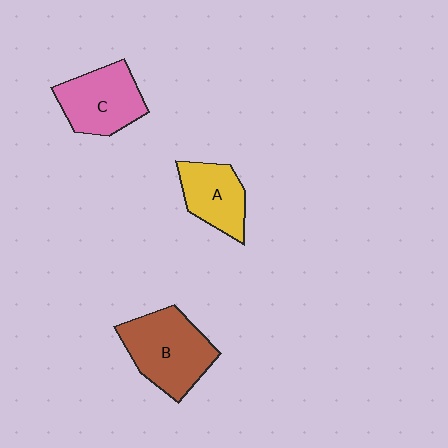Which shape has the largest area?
Shape B (brown).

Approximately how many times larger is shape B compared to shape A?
Approximately 1.5 times.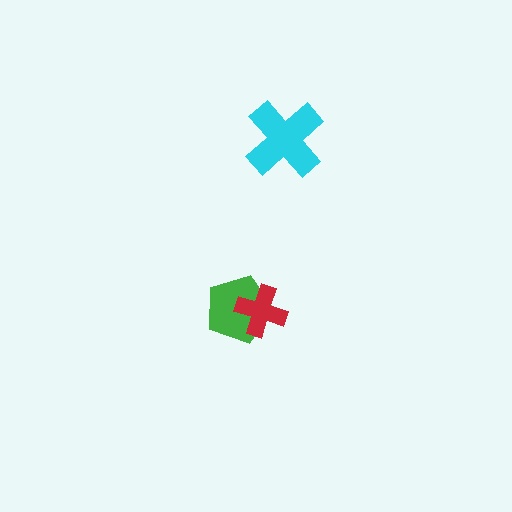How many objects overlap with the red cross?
1 object overlaps with the red cross.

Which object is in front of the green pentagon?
The red cross is in front of the green pentagon.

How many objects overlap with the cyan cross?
0 objects overlap with the cyan cross.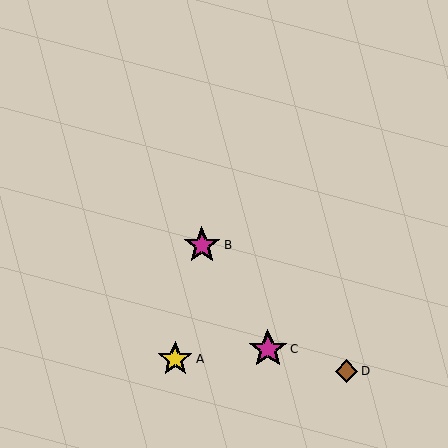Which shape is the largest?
The magenta star (labeled C) is the largest.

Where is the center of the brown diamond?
The center of the brown diamond is at (347, 371).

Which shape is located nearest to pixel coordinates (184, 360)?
The yellow star (labeled A) at (175, 359) is nearest to that location.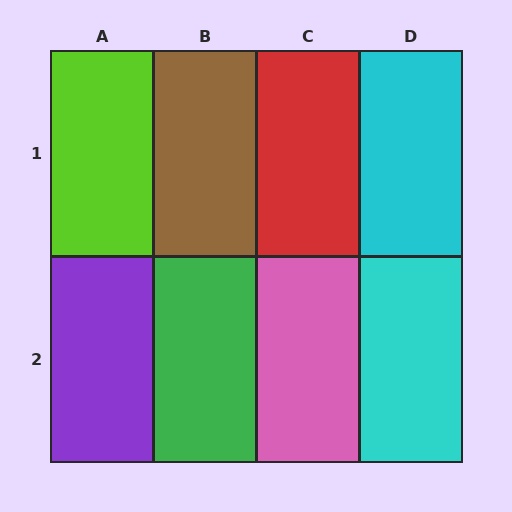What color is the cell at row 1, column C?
Red.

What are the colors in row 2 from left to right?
Purple, green, pink, cyan.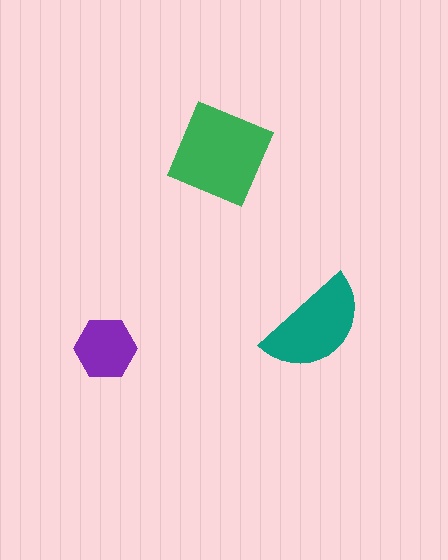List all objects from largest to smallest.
The green square, the teal semicircle, the purple hexagon.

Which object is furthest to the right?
The teal semicircle is rightmost.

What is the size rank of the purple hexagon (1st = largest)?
3rd.